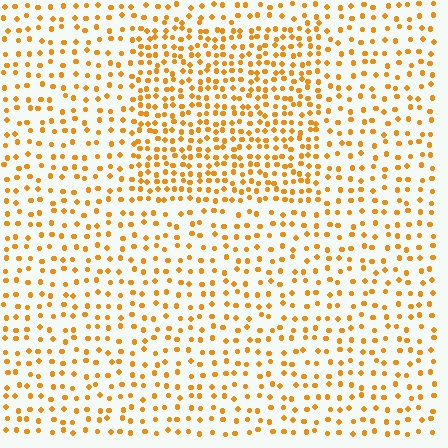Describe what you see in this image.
The image contains small orange elements arranged at two different densities. A rectangle-shaped region is visible where the elements are more densely packed than the surrounding area.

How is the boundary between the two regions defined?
The boundary is defined by a change in element density (approximately 1.8x ratio). All elements are the same color, size, and shape.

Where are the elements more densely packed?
The elements are more densely packed inside the rectangle boundary.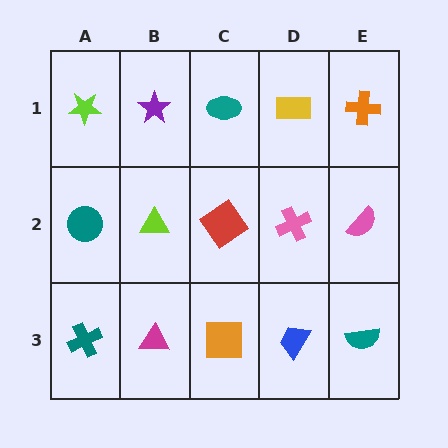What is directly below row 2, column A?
A teal cross.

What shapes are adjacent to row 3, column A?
A teal circle (row 2, column A), a magenta triangle (row 3, column B).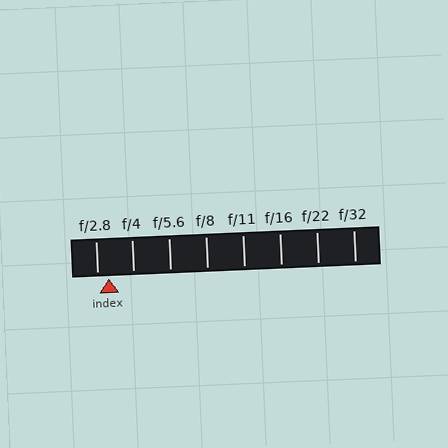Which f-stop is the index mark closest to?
The index mark is closest to f/2.8.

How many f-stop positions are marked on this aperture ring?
There are 8 f-stop positions marked.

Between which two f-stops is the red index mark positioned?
The index mark is between f/2.8 and f/4.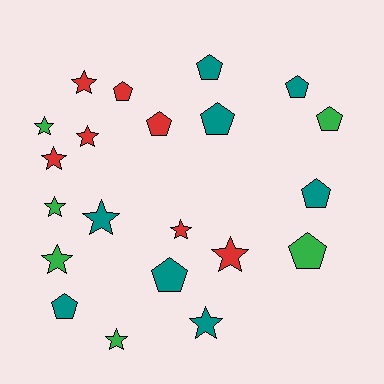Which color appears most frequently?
Teal, with 8 objects.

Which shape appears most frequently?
Star, with 11 objects.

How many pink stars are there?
There are no pink stars.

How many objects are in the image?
There are 21 objects.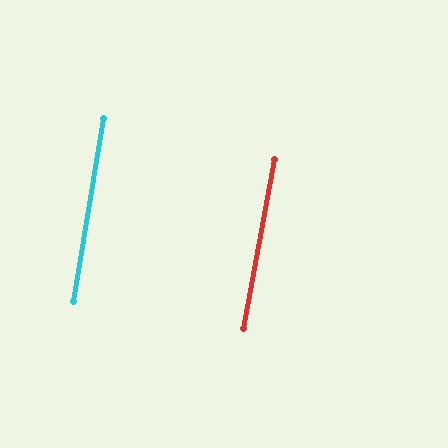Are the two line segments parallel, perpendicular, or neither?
Parallel — their directions differ by only 0.9°.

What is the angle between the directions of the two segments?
Approximately 1 degree.